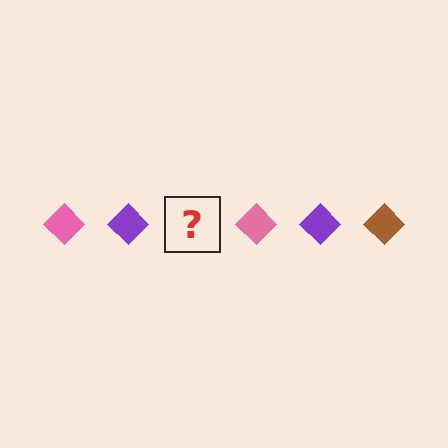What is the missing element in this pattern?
The missing element is a brown diamond.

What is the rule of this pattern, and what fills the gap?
The rule is that the pattern cycles through pink, purple, brown diamonds. The gap should be filled with a brown diamond.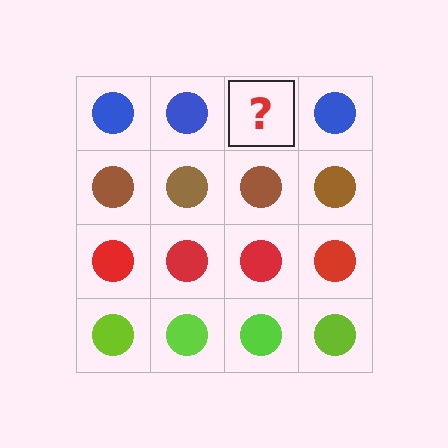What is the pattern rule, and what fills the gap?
The rule is that each row has a consistent color. The gap should be filled with a blue circle.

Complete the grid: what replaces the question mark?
The question mark should be replaced with a blue circle.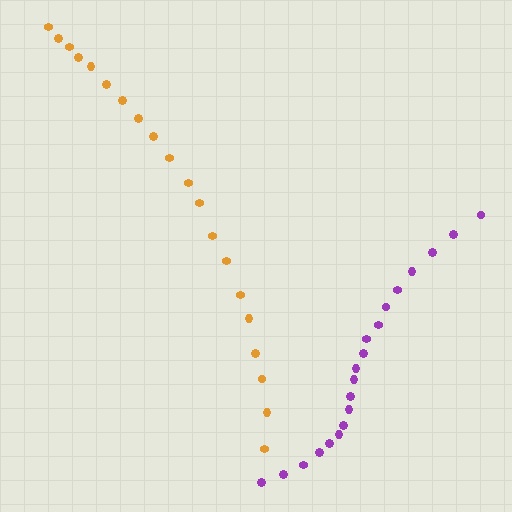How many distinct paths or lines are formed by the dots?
There are 2 distinct paths.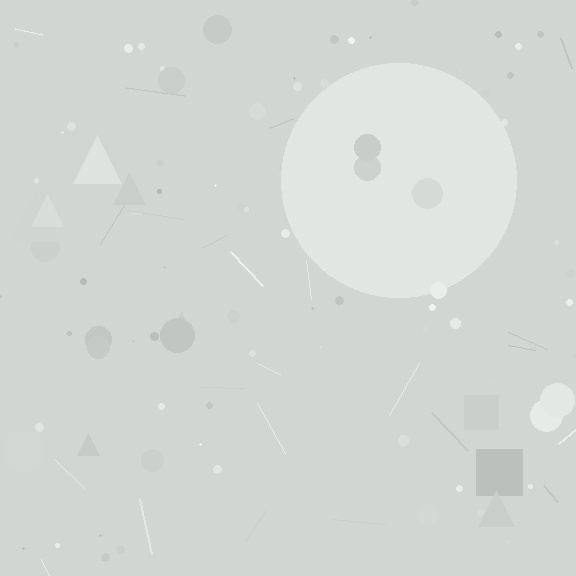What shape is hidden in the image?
A circle is hidden in the image.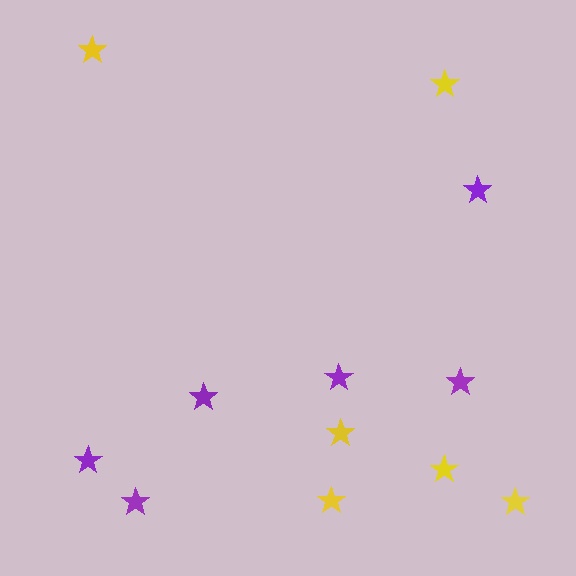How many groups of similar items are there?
There are 2 groups: one group of yellow stars (6) and one group of purple stars (6).